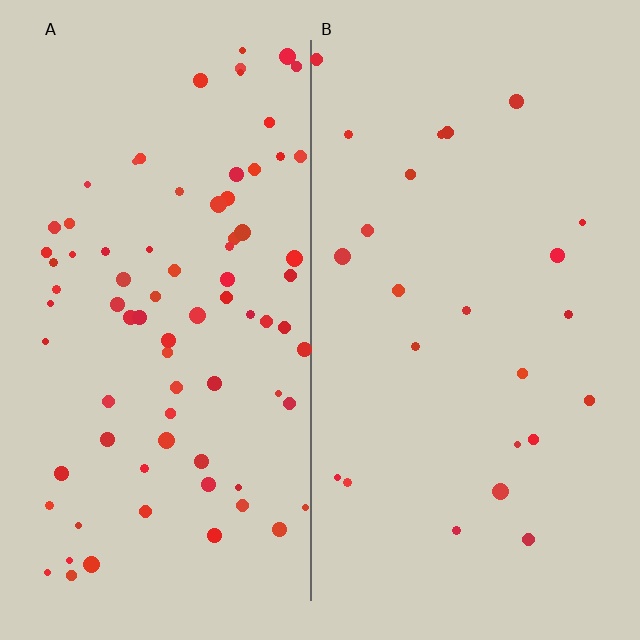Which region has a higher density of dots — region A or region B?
A (the left).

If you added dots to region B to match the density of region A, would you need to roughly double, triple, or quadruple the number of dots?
Approximately triple.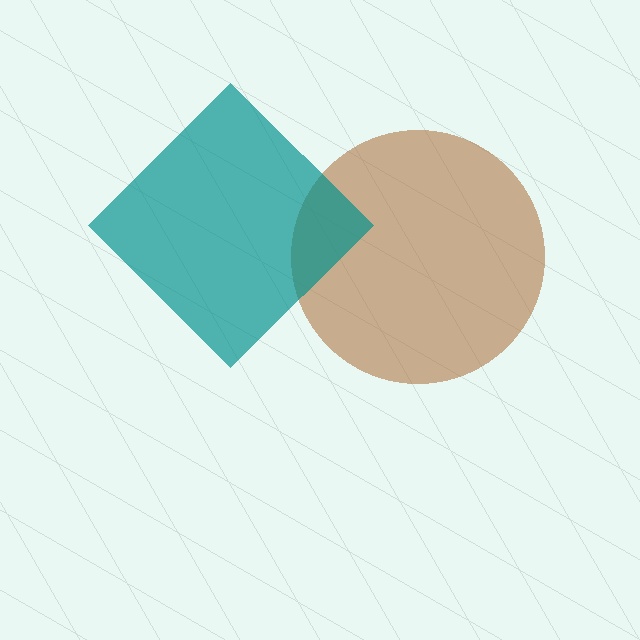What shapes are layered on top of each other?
The layered shapes are: a brown circle, a teal diamond.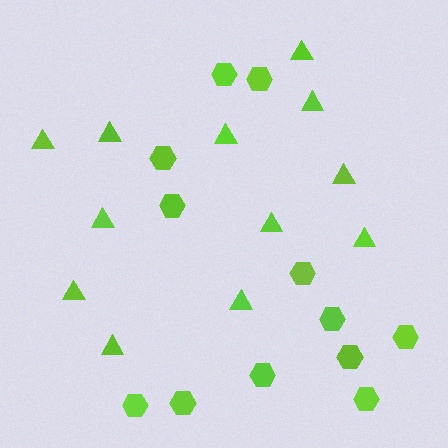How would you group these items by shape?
There are 2 groups: one group of triangles (12) and one group of hexagons (12).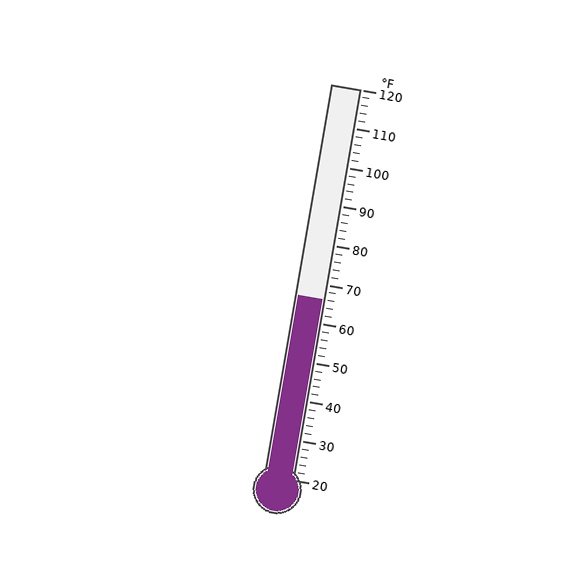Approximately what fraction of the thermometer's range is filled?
The thermometer is filled to approximately 45% of its range.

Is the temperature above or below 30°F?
The temperature is above 30°F.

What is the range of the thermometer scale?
The thermometer scale ranges from 20°F to 120°F.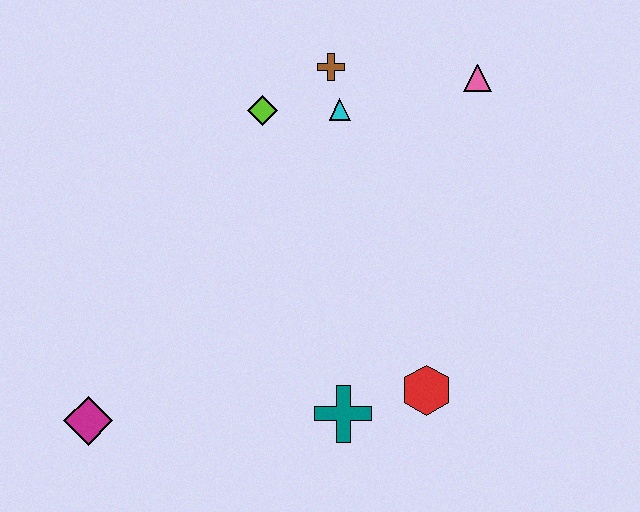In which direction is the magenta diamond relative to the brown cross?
The magenta diamond is below the brown cross.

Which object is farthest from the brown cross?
The magenta diamond is farthest from the brown cross.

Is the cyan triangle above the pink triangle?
No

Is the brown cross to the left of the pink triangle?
Yes